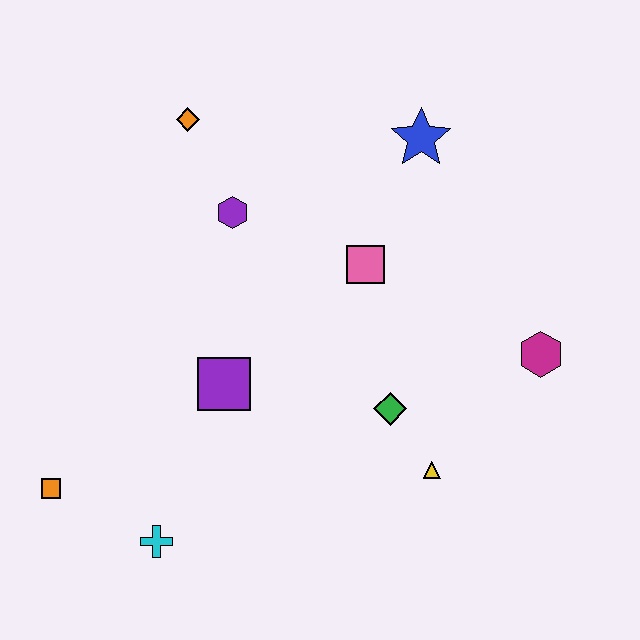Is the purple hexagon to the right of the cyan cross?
Yes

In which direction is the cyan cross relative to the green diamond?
The cyan cross is to the left of the green diamond.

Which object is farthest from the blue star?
The orange square is farthest from the blue star.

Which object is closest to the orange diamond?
The purple hexagon is closest to the orange diamond.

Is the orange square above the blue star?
No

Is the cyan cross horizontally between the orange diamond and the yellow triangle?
No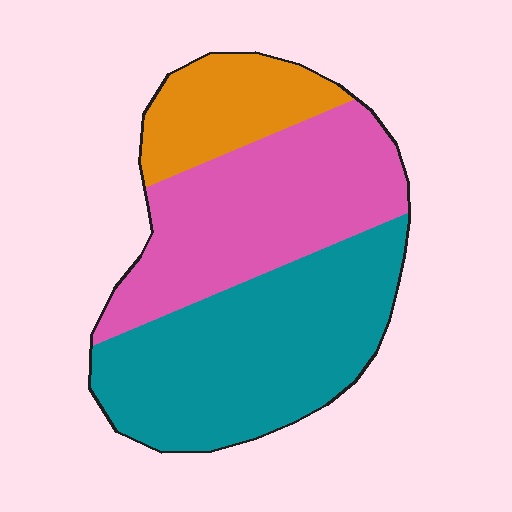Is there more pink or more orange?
Pink.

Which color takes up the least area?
Orange, at roughly 15%.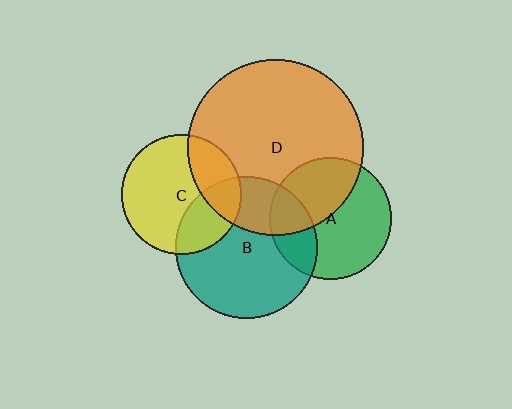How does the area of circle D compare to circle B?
Approximately 1.5 times.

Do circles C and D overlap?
Yes.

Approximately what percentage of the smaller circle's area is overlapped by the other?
Approximately 25%.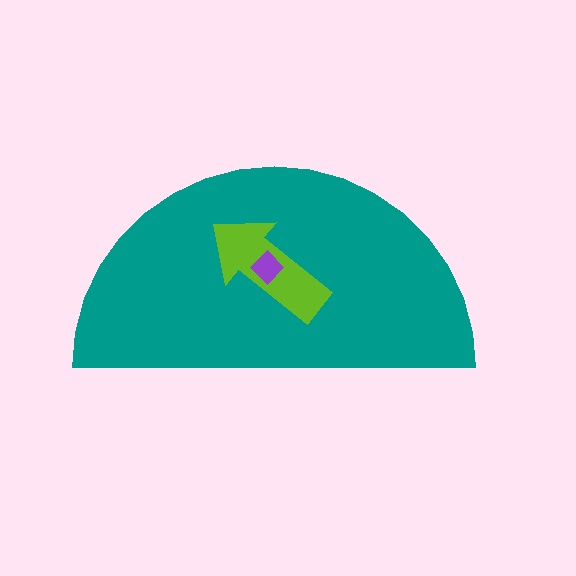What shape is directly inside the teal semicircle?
The lime arrow.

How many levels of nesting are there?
3.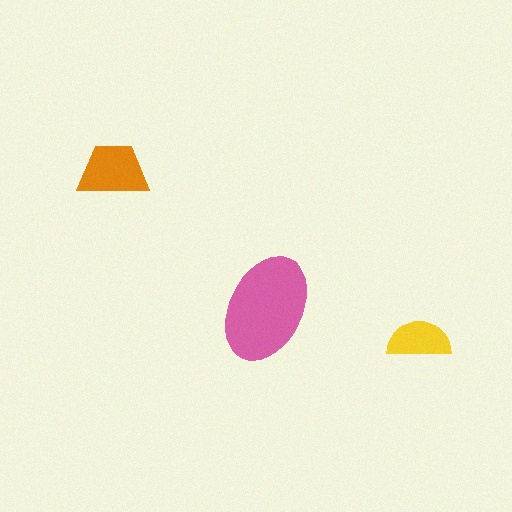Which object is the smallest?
The yellow semicircle.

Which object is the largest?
The pink ellipse.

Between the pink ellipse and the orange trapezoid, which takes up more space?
The pink ellipse.